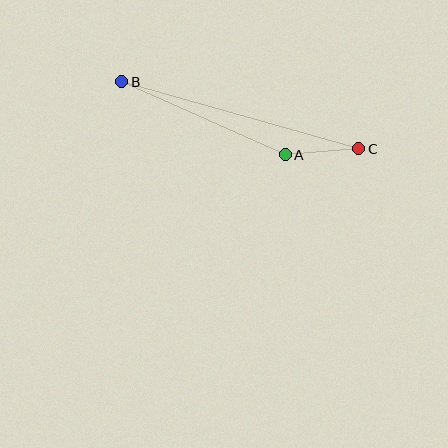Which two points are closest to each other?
Points A and C are closest to each other.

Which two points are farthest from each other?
Points B and C are farthest from each other.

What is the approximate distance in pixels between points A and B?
The distance between A and B is approximately 179 pixels.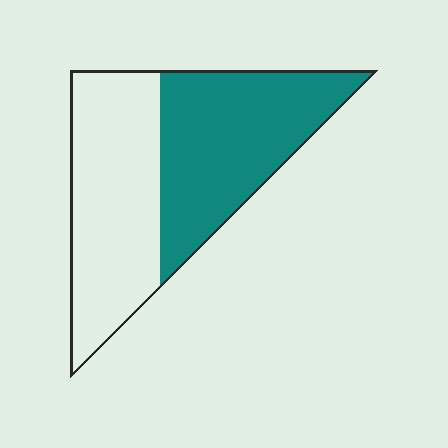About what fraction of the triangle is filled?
About one half (1/2).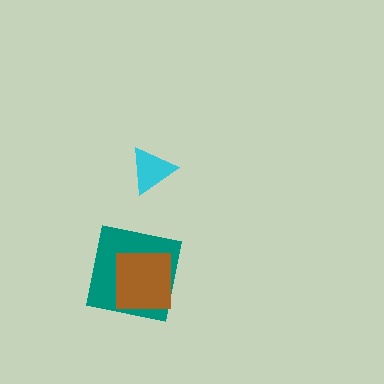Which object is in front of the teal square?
The brown square is in front of the teal square.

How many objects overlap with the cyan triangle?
0 objects overlap with the cyan triangle.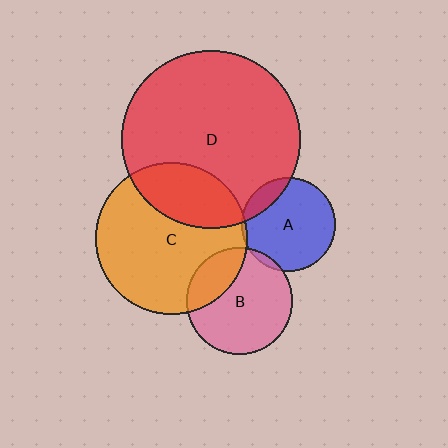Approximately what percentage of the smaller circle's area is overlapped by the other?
Approximately 5%.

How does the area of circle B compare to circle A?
Approximately 1.3 times.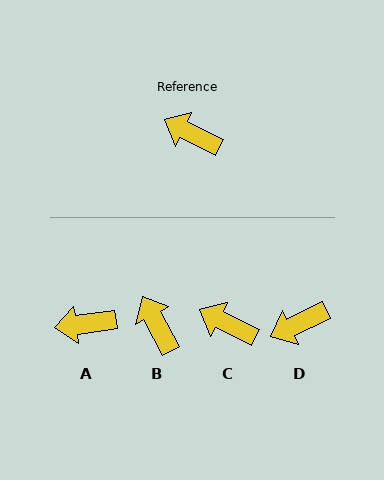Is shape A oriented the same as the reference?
No, it is off by about 34 degrees.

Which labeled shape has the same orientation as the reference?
C.